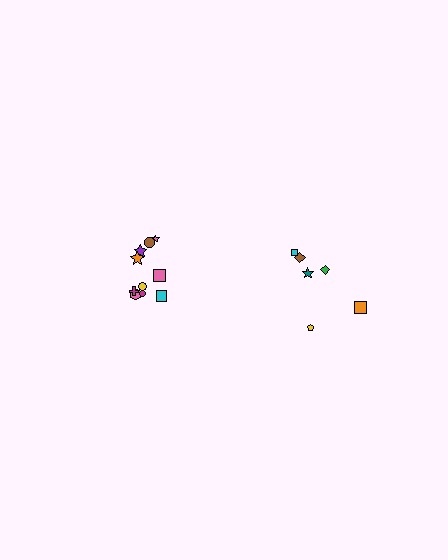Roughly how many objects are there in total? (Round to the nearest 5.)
Roughly 15 objects in total.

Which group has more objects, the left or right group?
The left group.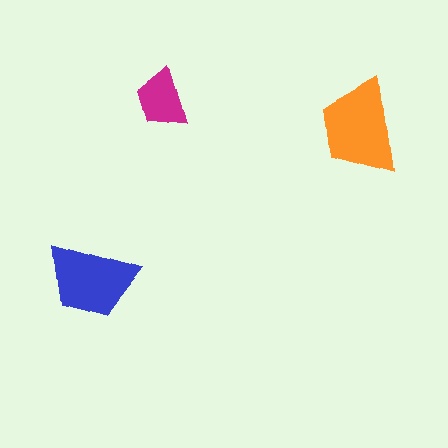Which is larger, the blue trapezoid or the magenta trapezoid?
The blue one.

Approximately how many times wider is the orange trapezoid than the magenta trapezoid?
About 1.5 times wider.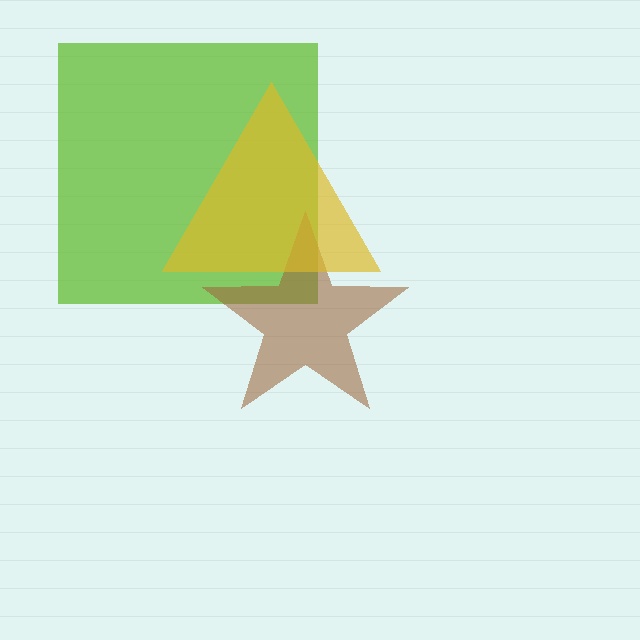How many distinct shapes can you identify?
There are 3 distinct shapes: a lime square, a brown star, a yellow triangle.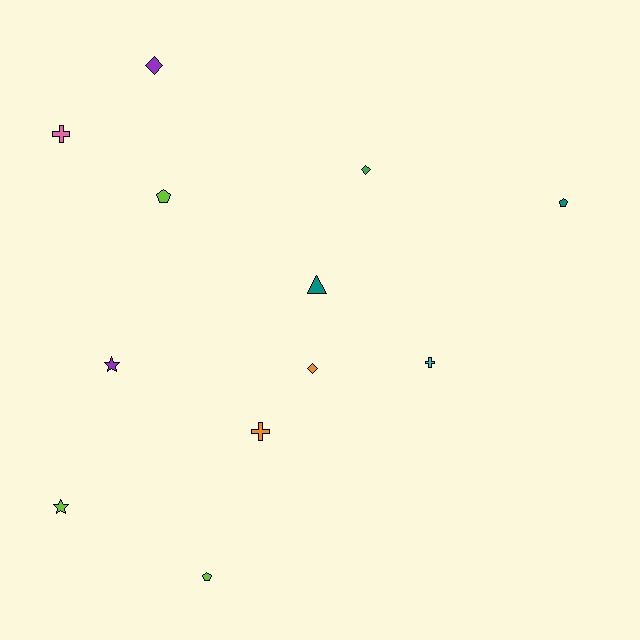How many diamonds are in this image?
There are 3 diamonds.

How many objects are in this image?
There are 12 objects.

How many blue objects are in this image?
There are no blue objects.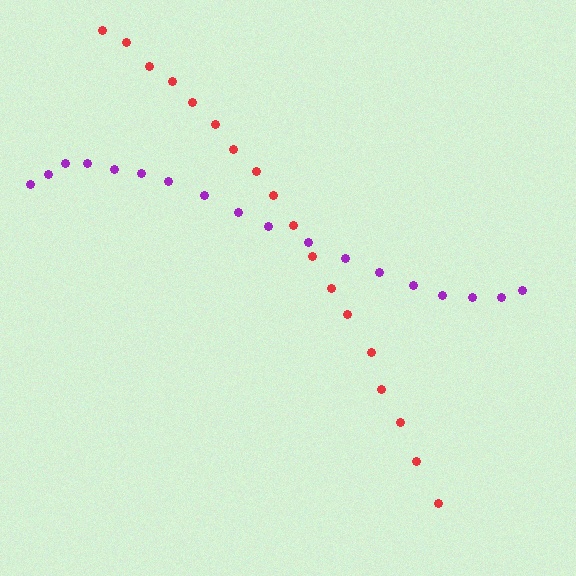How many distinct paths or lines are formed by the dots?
There are 2 distinct paths.